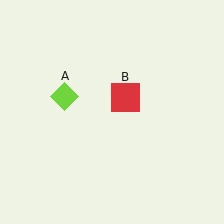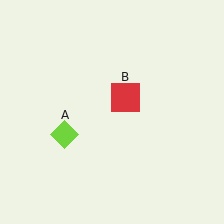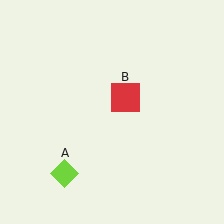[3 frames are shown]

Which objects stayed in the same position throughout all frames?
Red square (object B) remained stationary.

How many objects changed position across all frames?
1 object changed position: lime diamond (object A).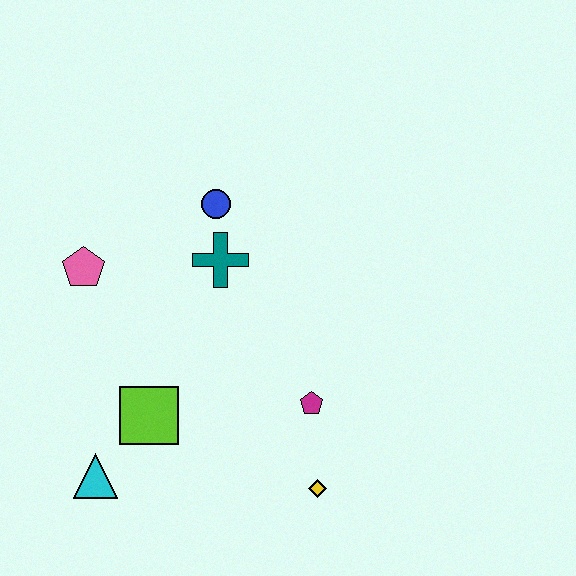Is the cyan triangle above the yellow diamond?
Yes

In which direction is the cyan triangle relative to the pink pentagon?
The cyan triangle is below the pink pentagon.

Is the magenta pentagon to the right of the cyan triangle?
Yes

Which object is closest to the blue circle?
The teal cross is closest to the blue circle.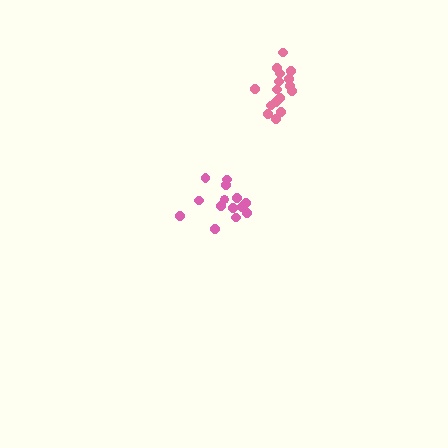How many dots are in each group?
Group 1: 16 dots, Group 2: 14 dots (30 total).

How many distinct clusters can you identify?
There are 2 distinct clusters.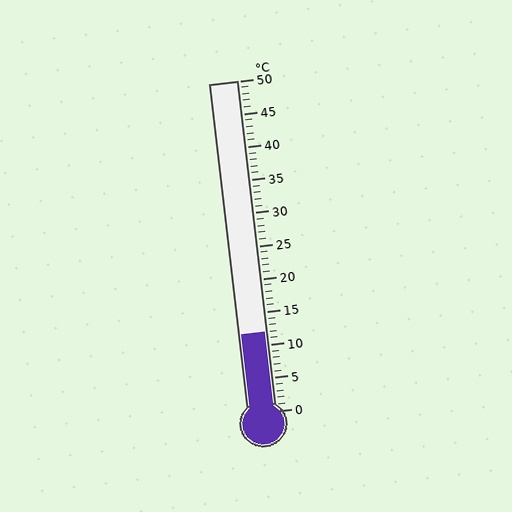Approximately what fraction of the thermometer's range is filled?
The thermometer is filled to approximately 25% of its range.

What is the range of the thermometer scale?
The thermometer scale ranges from 0°C to 50°C.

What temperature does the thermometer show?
The thermometer shows approximately 12°C.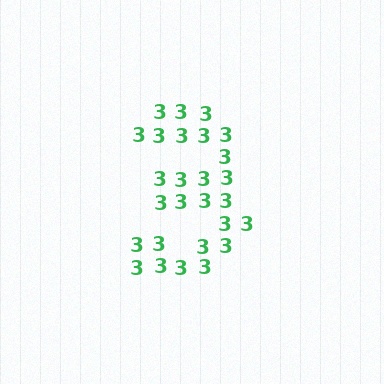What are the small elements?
The small elements are digit 3's.